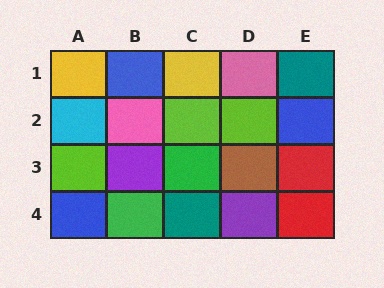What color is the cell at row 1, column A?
Yellow.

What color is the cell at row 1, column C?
Yellow.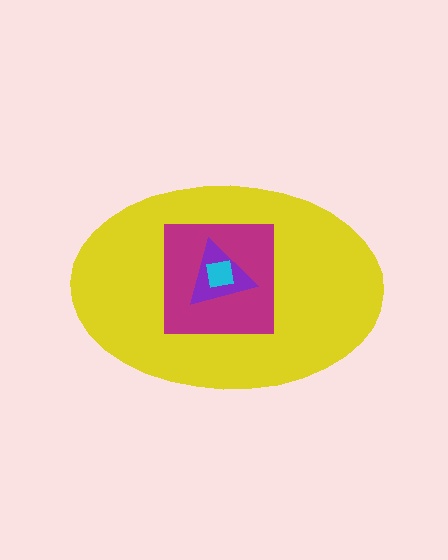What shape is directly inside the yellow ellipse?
The magenta square.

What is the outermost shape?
The yellow ellipse.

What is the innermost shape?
The cyan square.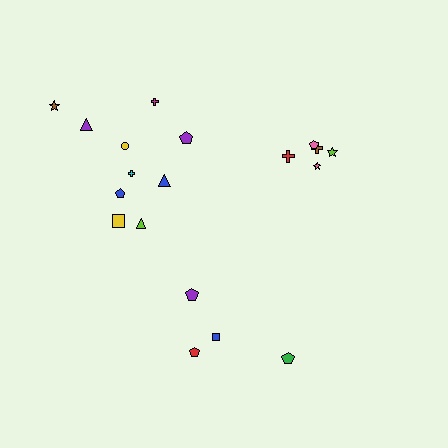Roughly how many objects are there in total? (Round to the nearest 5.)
Roughly 20 objects in total.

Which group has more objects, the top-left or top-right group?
The top-left group.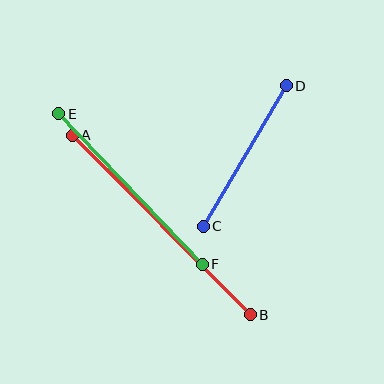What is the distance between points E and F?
The distance is approximately 208 pixels.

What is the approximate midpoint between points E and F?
The midpoint is at approximately (131, 189) pixels.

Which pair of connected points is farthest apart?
Points A and B are farthest apart.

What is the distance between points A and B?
The distance is approximately 253 pixels.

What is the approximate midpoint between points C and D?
The midpoint is at approximately (245, 156) pixels.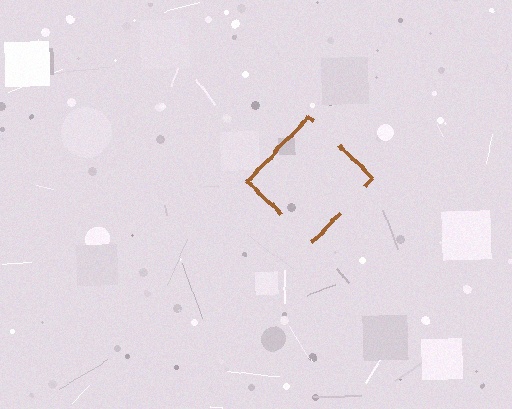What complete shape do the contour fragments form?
The contour fragments form a diamond.